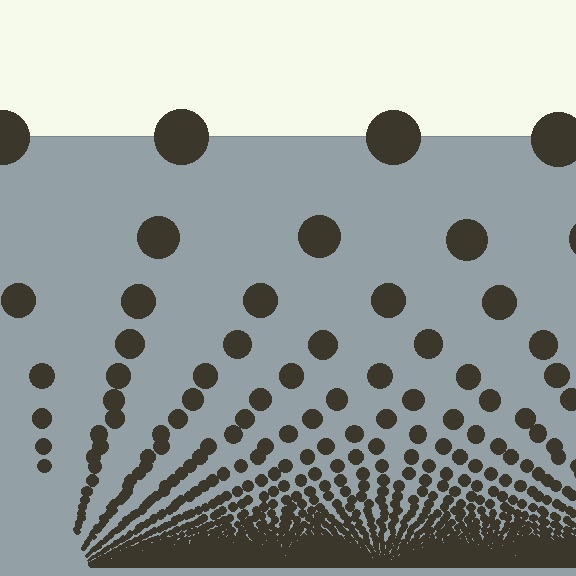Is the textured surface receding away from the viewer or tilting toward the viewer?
The surface appears to tilt toward the viewer. Texture elements get larger and sparser toward the top.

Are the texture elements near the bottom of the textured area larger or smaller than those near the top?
Smaller. The gradient is inverted — elements near the bottom are smaller and denser.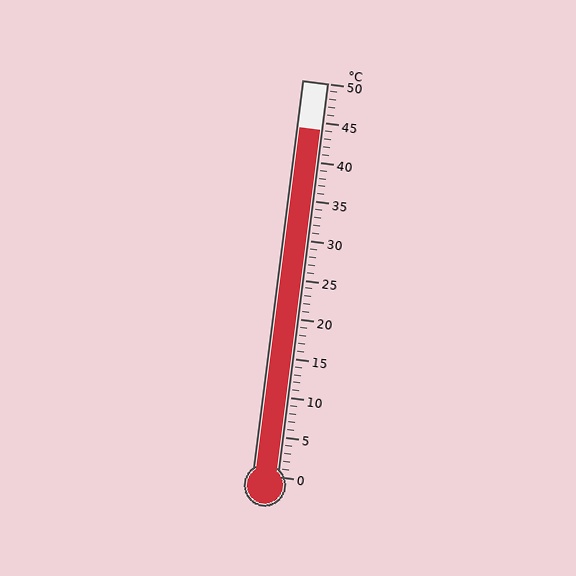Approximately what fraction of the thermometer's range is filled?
The thermometer is filled to approximately 90% of its range.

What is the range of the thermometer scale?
The thermometer scale ranges from 0°C to 50°C.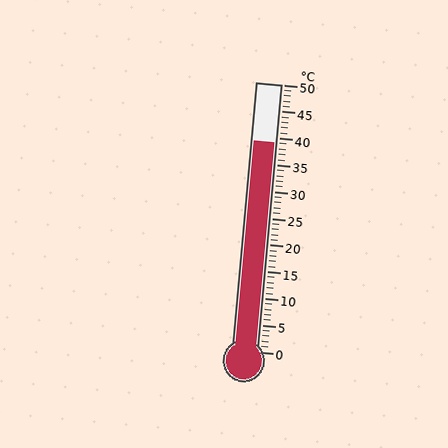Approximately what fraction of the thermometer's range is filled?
The thermometer is filled to approximately 80% of its range.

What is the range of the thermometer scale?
The thermometer scale ranges from 0°C to 50°C.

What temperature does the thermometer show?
The thermometer shows approximately 39°C.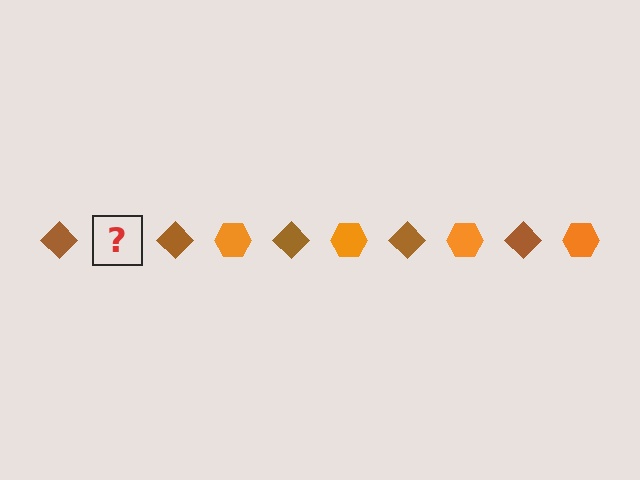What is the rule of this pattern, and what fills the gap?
The rule is that the pattern alternates between brown diamond and orange hexagon. The gap should be filled with an orange hexagon.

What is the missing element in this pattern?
The missing element is an orange hexagon.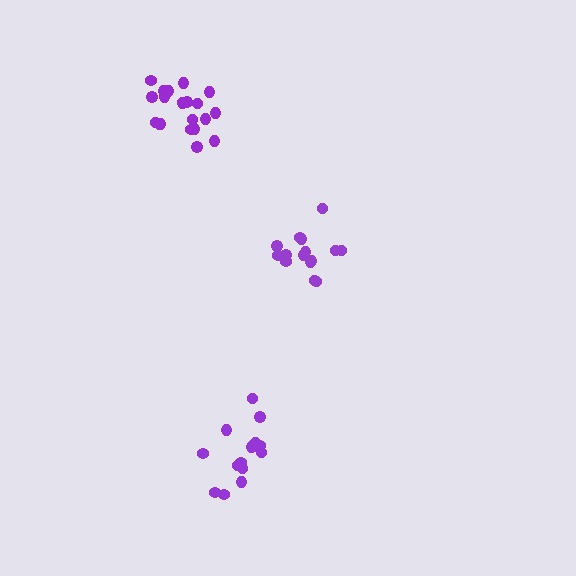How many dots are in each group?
Group 1: 15 dots, Group 2: 17 dots, Group 3: 21 dots (53 total).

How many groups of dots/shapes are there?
There are 3 groups.